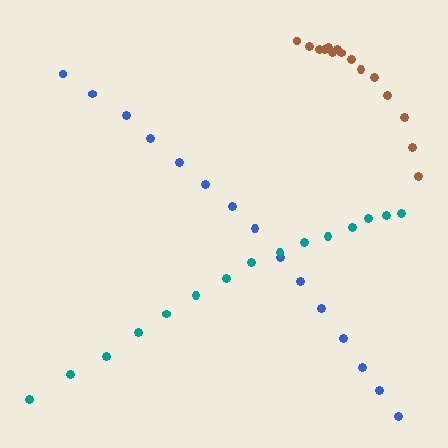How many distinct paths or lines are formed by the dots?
There are 3 distinct paths.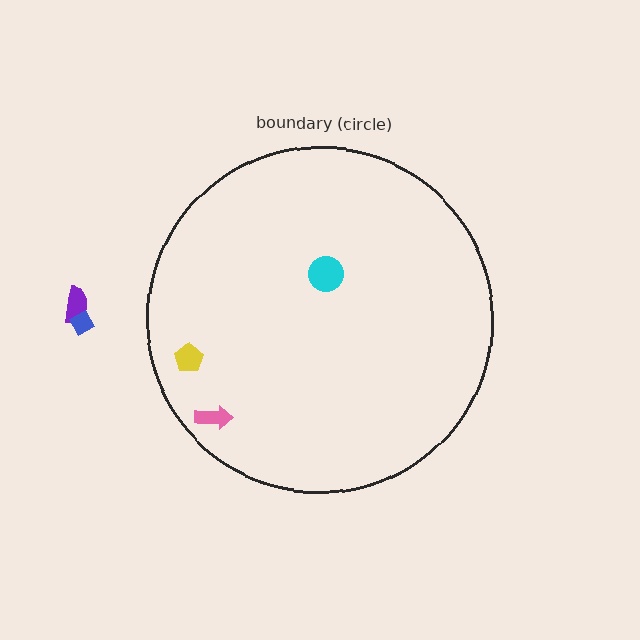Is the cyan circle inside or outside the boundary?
Inside.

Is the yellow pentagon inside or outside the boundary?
Inside.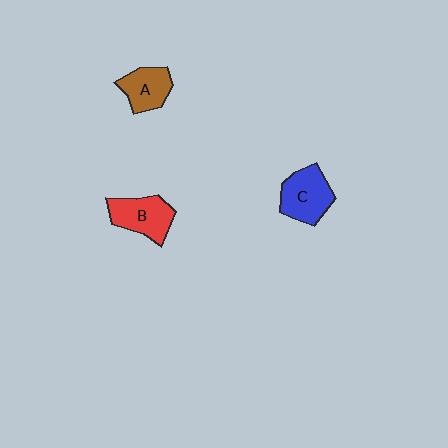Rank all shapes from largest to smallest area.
From largest to smallest: C (blue), B (red), A (brown).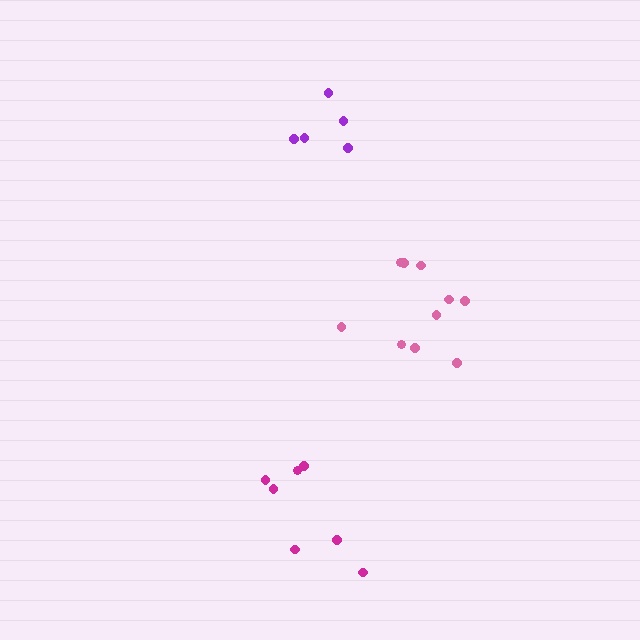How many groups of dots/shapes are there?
There are 3 groups.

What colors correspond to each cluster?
The clusters are colored: purple, magenta, pink.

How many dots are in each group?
Group 1: 5 dots, Group 2: 7 dots, Group 3: 10 dots (22 total).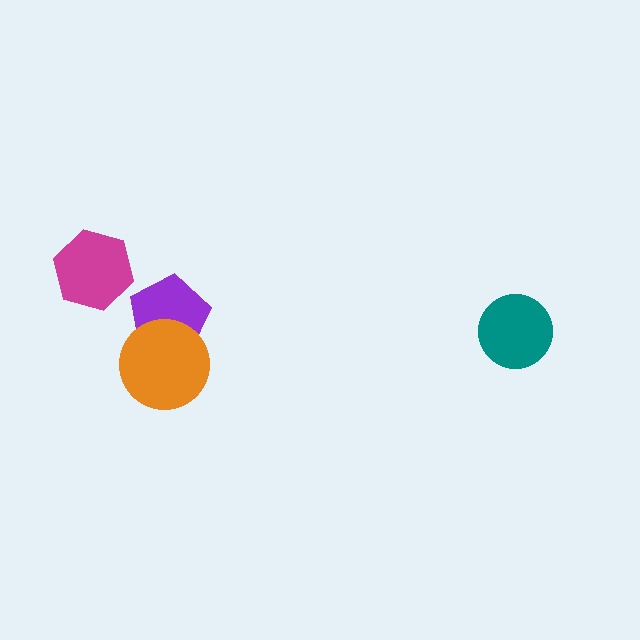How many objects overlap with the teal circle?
0 objects overlap with the teal circle.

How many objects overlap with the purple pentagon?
1 object overlaps with the purple pentagon.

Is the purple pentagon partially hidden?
Yes, it is partially covered by another shape.